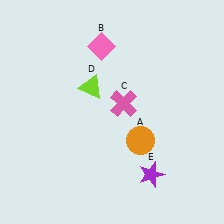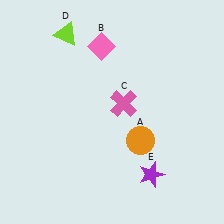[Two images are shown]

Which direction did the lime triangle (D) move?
The lime triangle (D) moved up.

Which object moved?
The lime triangle (D) moved up.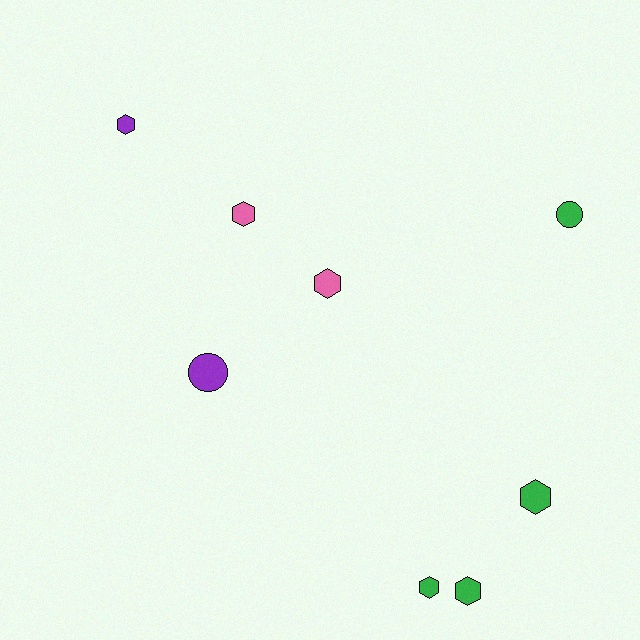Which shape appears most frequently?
Hexagon, with 6 objects.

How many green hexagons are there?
There are 3 green hexagons.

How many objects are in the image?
There are 8 objects.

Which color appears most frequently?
Green, with 4 objects.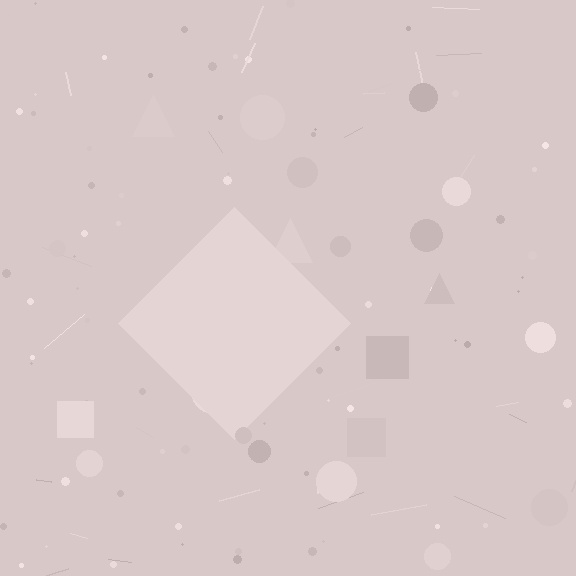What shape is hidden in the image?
A diamond is hidden in the image.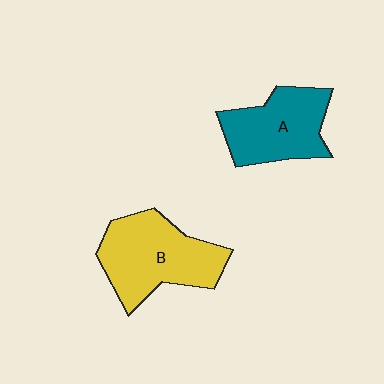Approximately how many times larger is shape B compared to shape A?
Approximately 1.2 times.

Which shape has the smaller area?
Shape A (teal).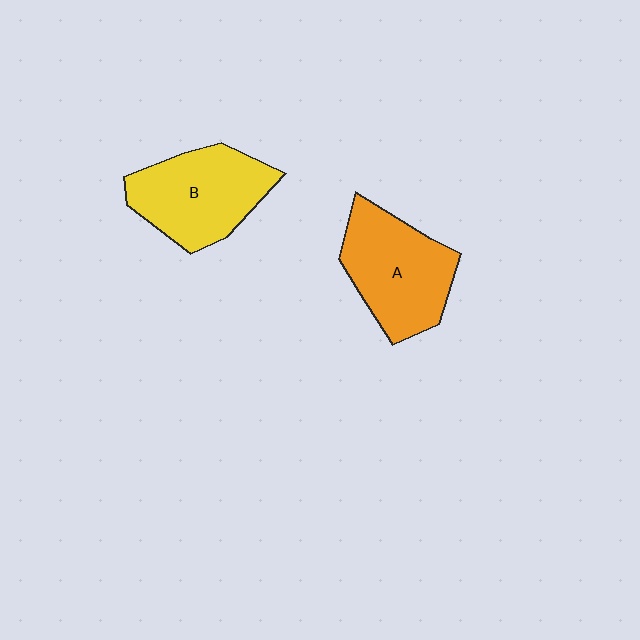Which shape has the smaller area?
Shape B (yellow).